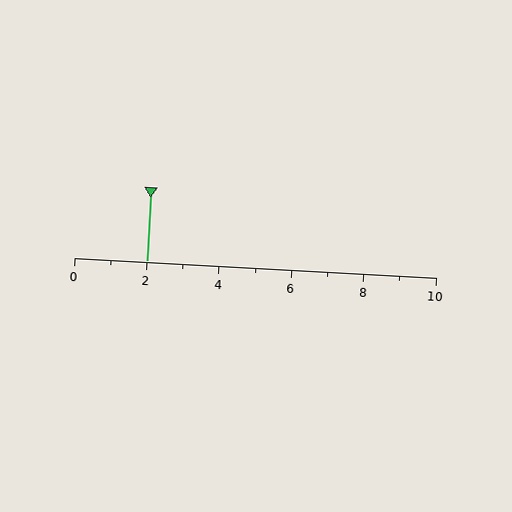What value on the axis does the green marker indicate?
The marker indicates approximately 2.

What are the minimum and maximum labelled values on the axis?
The axis runs from 0 to 10.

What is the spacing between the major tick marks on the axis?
The major ticks are spaced 2 apart.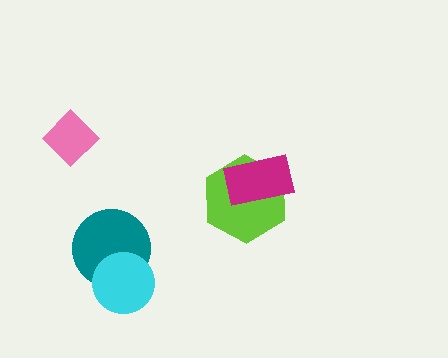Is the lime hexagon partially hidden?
Yes, it is partially covered by another shape.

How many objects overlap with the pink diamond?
0 objects overlap with the pink diamond.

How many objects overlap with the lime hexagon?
1 object overlaps with the lime hexagon.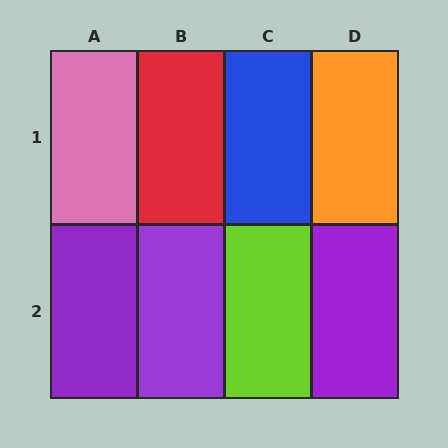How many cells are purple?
3 cells are purple.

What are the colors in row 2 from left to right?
Purple, purple, lime, purple.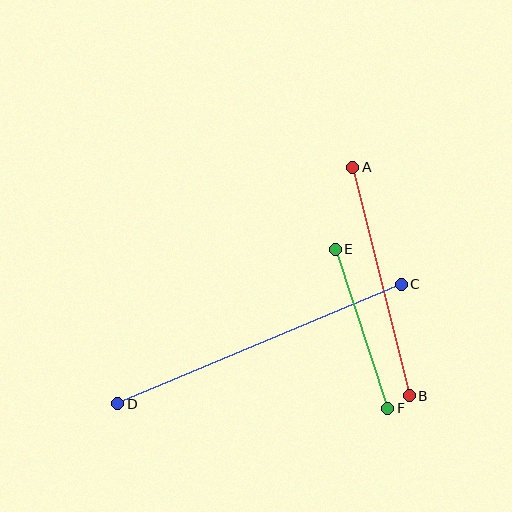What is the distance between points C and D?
The distance is approximately 307 pixels.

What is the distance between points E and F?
The distance is approximately 168 pixels.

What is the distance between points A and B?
The distance is approximately 236 pixels.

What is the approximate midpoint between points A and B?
The midpoint is at approximately (381, 282) pixels.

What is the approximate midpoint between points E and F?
The midpoint is at approximately (362, 329) pixels.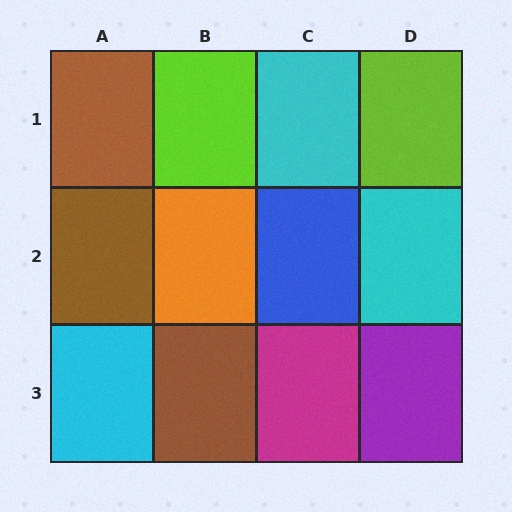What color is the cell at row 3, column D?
Purple.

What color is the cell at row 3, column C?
Magenta.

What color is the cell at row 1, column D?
Lime.